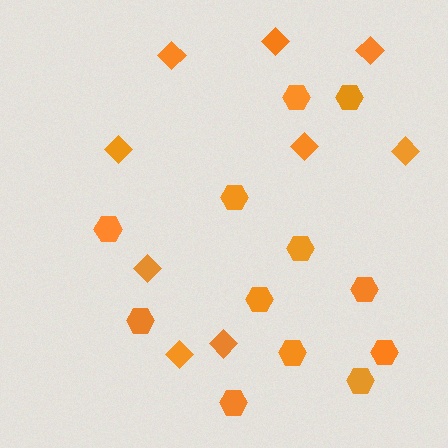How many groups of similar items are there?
There are 2 groups: one group of diamonds (9) and one group of hexagons (12).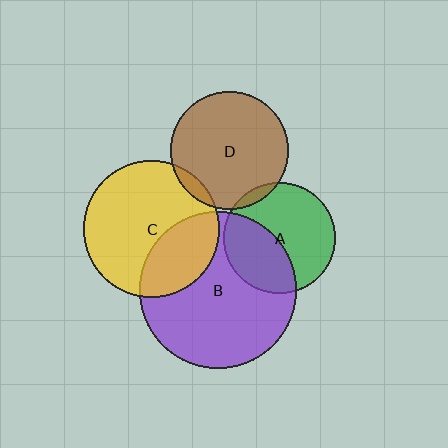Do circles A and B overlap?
Yes.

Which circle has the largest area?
Circle B (purple).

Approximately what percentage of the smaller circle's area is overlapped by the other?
Approximately 40%.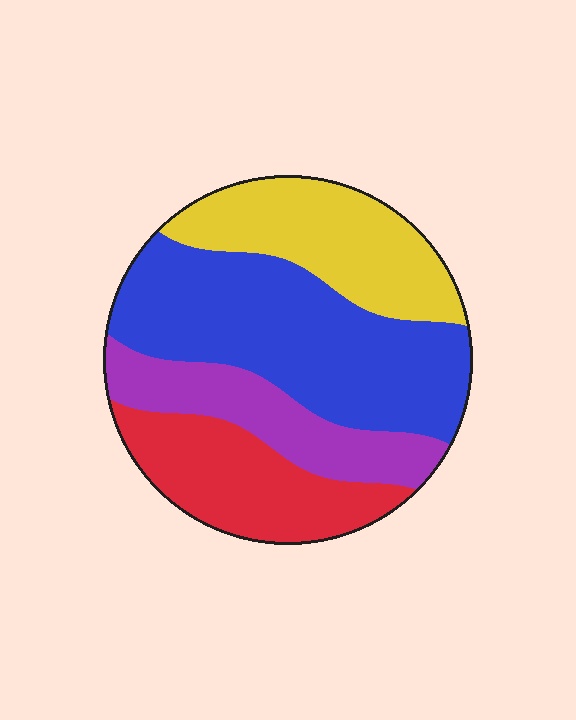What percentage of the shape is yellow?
Yellow takes up about one quarter (1/4) of the shape.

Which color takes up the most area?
Blue, at roughly 40%.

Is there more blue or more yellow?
Blue.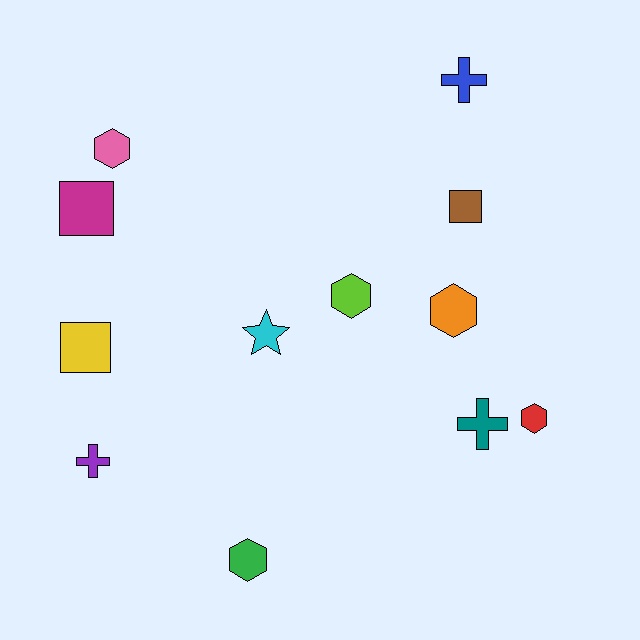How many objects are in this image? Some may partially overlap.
There are 12 objects.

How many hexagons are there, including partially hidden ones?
There are 5 hexagons.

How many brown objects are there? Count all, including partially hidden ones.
There is 1 brown object.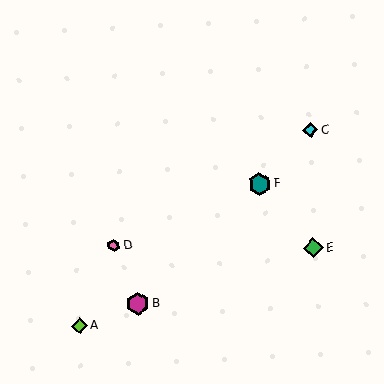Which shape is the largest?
The magenta hexagon (labeled B) is the largest.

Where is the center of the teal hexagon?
The center of the teal hexagon is at (260, 184).